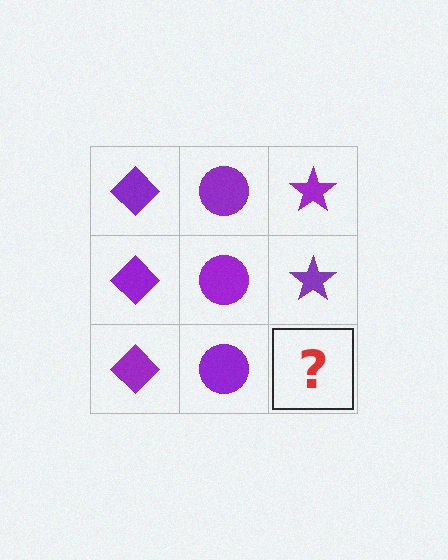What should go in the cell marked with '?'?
The missing cell should contain a purple star.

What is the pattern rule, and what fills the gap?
The rule is that each column has a consistent shape. The gap should be filled with a purple star.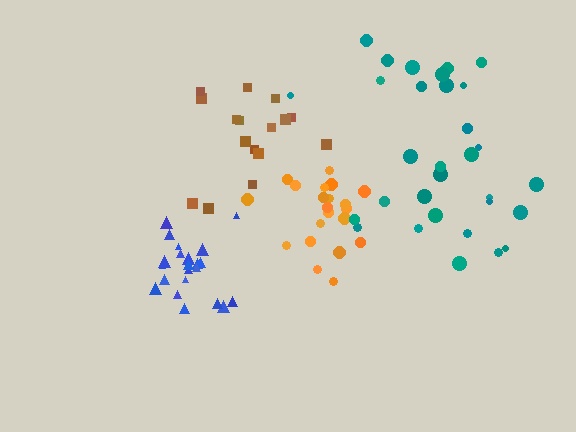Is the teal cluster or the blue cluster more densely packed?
Blue.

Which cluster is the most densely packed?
Orange.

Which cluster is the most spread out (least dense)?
Teal.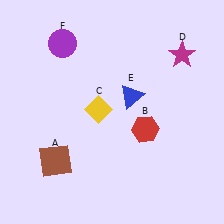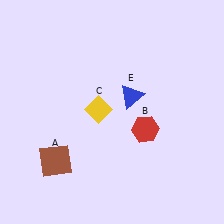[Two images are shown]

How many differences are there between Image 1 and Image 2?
There are 2 differences between the two images.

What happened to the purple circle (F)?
The purple circle (F) was removed in Image 2. It was in the top-left area of Image 1.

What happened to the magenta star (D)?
The magenta star (D) was removed in Image 2. It was in the top-right area of Image 1.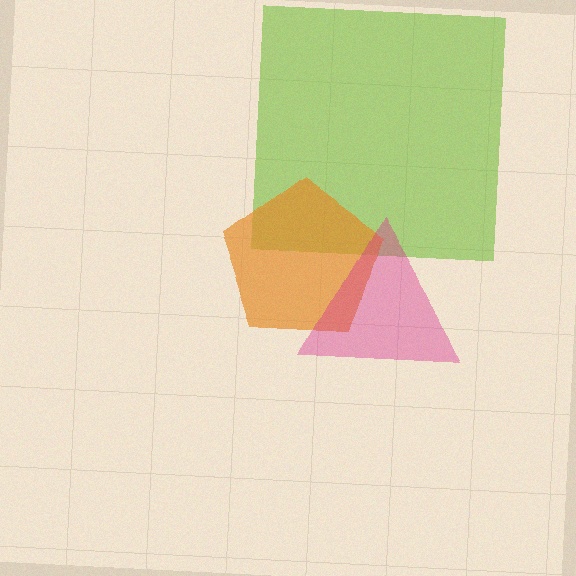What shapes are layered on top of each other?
The layered shapes are: a lime square, an orange pentagon, a magenta triangle.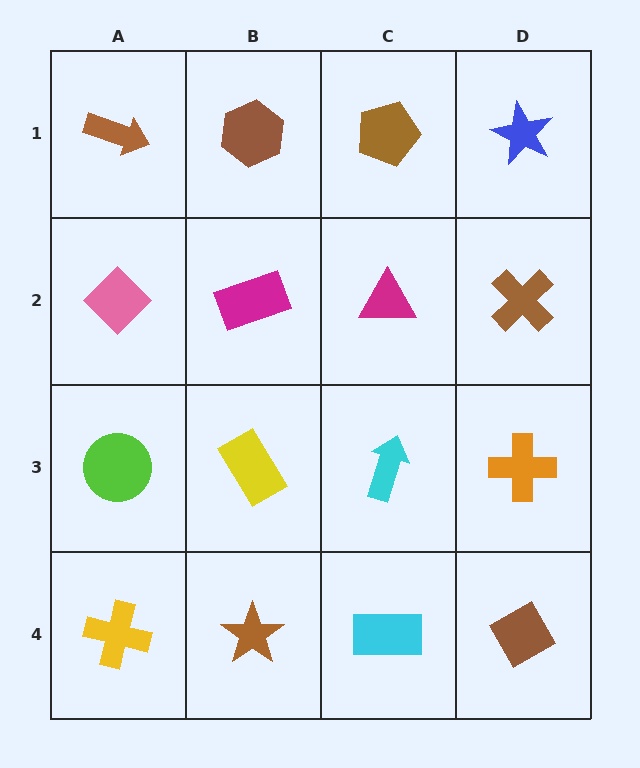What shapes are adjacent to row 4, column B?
A yellow rectangle (row 3, column B), a yellow cross (row 4, column A), a cyan rectangle (row 4, column C).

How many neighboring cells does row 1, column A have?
2.